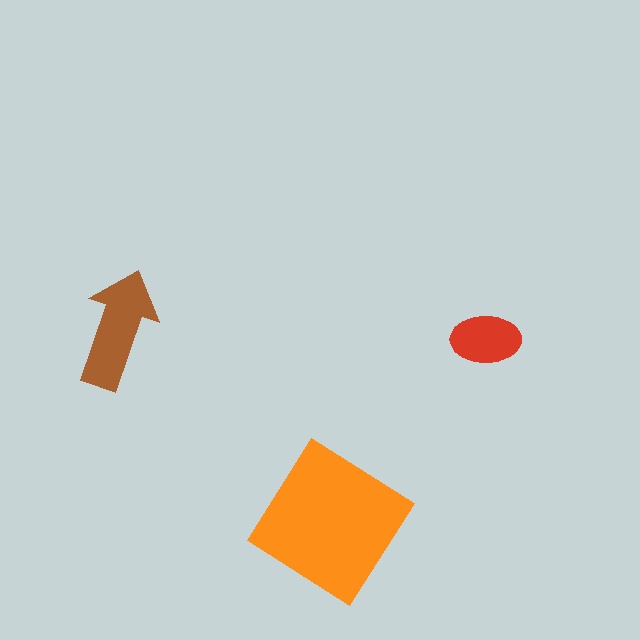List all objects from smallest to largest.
The red ellipse, the brown arrow, the orange diamond.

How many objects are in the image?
There are 3 objects in the image.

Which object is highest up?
The brown arrow is topmost.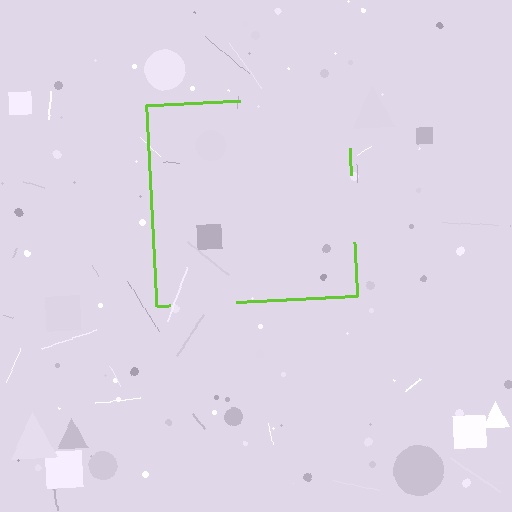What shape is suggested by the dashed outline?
The dashed outline suggests a square.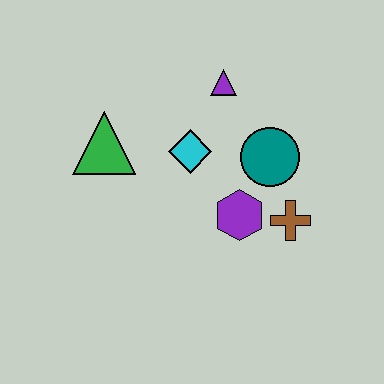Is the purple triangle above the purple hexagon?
Yes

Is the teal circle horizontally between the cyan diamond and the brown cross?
Yes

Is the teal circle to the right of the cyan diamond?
Yes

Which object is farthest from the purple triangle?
The brown cross is farthest from the purple triangle.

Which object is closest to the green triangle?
The cyan diamond is closest to the green triangle.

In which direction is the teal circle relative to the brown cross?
The teal circle is above the brown cross.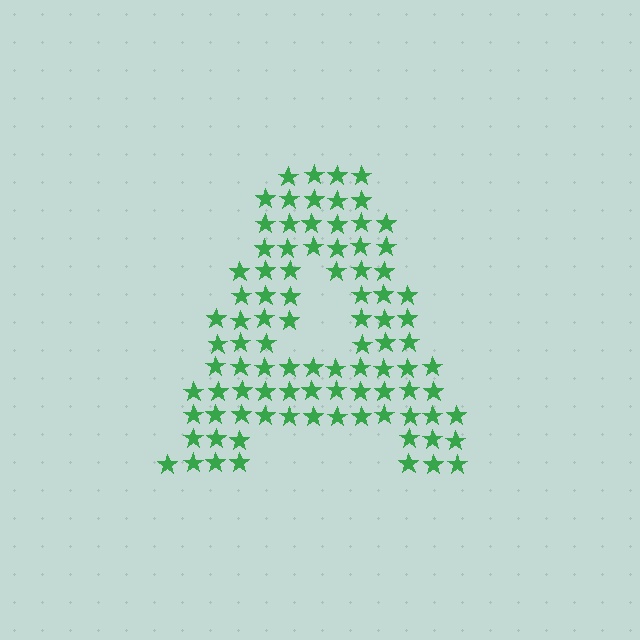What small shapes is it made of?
It is made of small stars.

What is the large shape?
The large shape is the letter A.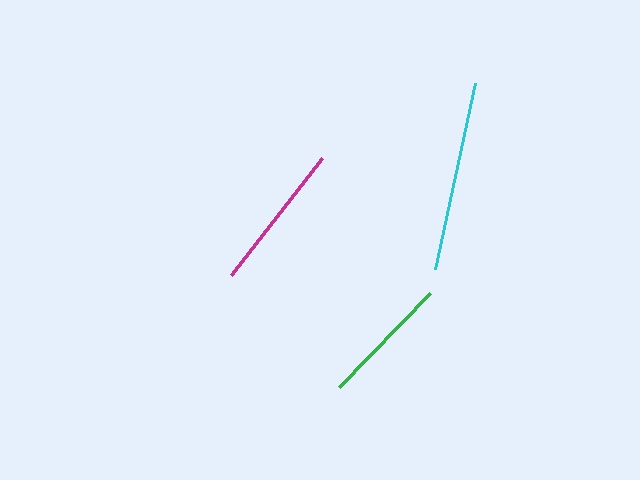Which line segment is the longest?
The cyan line is the longest at approximately 190 pixels.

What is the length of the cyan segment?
The cyan segment is approximately 190 pixels long.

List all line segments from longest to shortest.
From longest to shortest: cyan, magenta, green.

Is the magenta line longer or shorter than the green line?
The magenta line is longer than the green line.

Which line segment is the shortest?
The green line is the shortest at approximately 131 pixels.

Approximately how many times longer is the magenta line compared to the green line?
The magenta line is approximately 1.1 times the length of the green line.